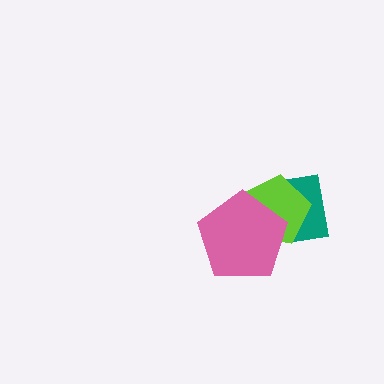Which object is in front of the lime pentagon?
The pink pentagon is in front of the lime pentagon.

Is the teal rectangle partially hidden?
Yes, it is partially covered by another shape.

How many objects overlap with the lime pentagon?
2 objects overlap with the lime pentagon.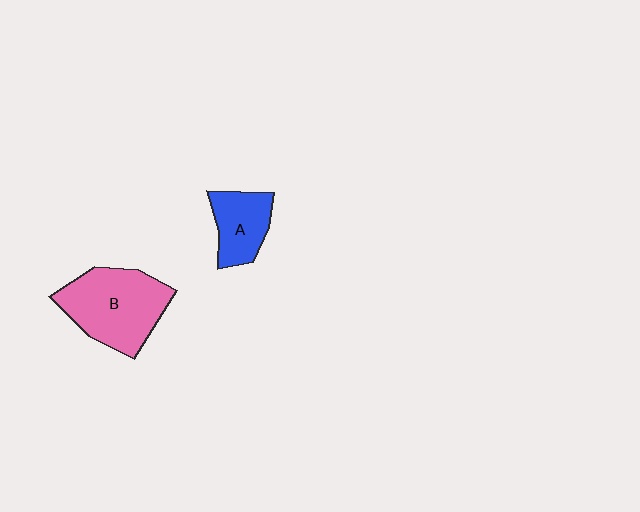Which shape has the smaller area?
Shape A (blue).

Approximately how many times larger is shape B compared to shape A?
Approximately 1.8 times.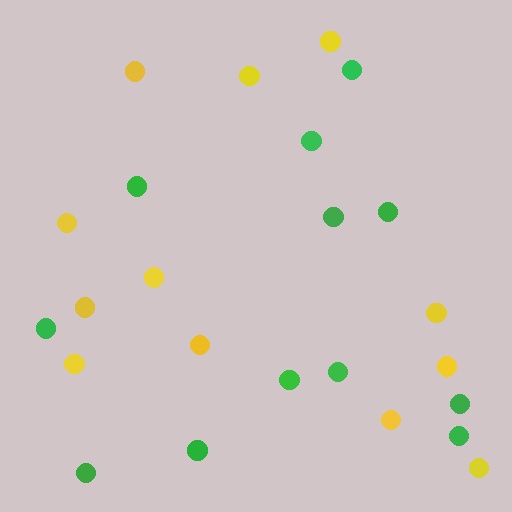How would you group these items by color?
There are 2 groups: one group of yellow circles (12) and one group of green circles (12).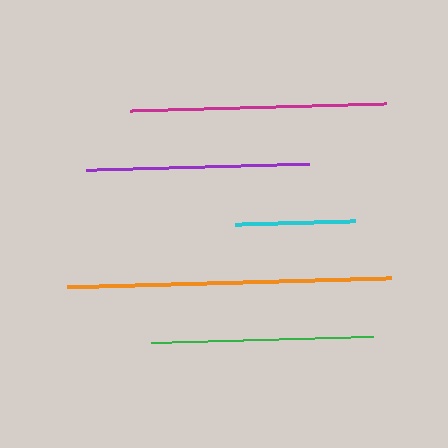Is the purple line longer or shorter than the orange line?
The orange line is longer than the purple line.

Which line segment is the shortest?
The cyan line is the shortest at approximately 120 pixels.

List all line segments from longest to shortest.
From longest to shortest: orange, magenta, purple, green, cyan.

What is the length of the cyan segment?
The cyan segment is approximately 120 pixels long.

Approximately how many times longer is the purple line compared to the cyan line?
The purple line is approximately 1.9 times the length of the cyan line.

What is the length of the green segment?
The green segment is approximately 222 pixels long.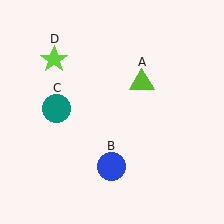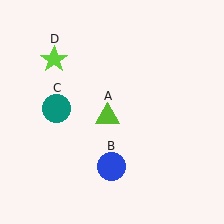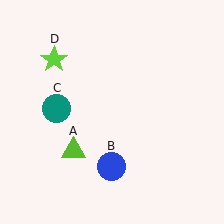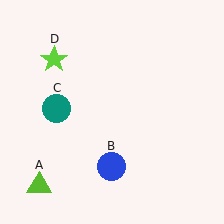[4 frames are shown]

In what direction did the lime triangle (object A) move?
The lime triangle (object A) moved down and to the left.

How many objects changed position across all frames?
1 object changed position: lime triangle (object A).